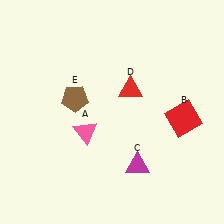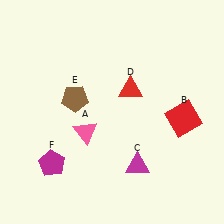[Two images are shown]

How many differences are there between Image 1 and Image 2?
There is 1 difference between the two images.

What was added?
A magenta pentagon (F) was added in Image 2.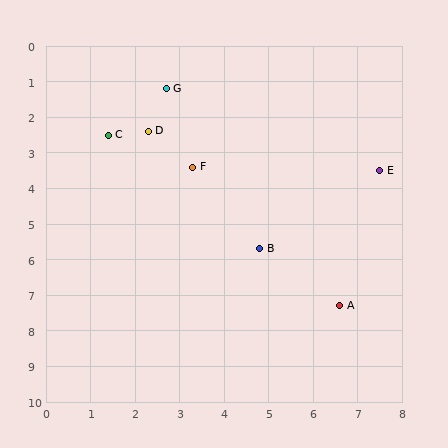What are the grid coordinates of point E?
Point E is at approximately (7.5, 3.5).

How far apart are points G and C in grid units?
Points G and C are about 1.8 grid units apart.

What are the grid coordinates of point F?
Point F is at approximately (3.3, 3.4).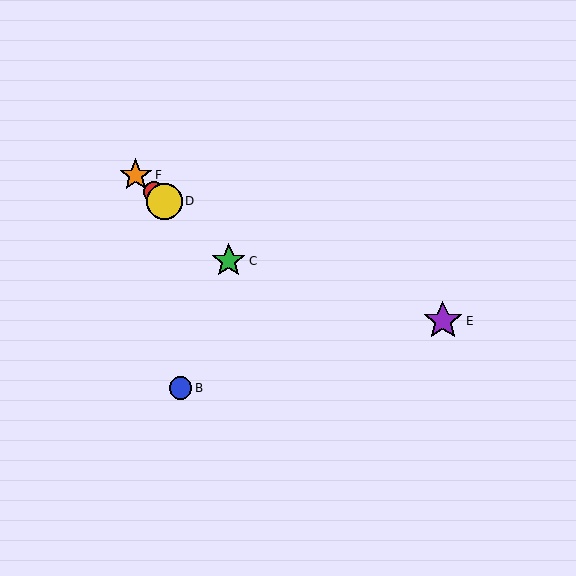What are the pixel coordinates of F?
Object F is at (136, 175).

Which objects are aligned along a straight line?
Objects A, C, D, F are aligned along a straight line.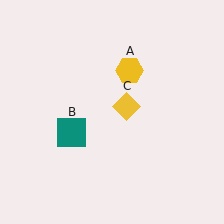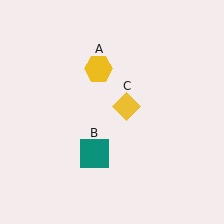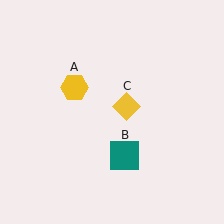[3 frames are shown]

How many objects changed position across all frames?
2 objects changed position: yellow hexagon (object A), teal square (object B).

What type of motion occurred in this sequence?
The yellow hexagon (object A), teal square (object B) rotated counterclockwise around the center of the scene.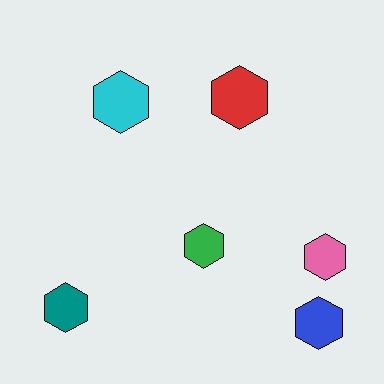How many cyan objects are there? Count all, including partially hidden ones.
There is 1 cyan object.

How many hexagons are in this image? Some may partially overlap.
There are 6 hexagons.